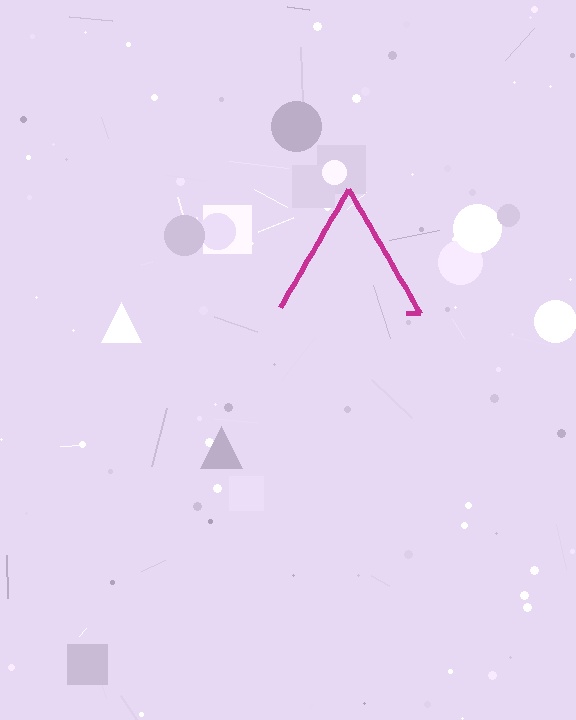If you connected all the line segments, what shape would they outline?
They would outline a triangle.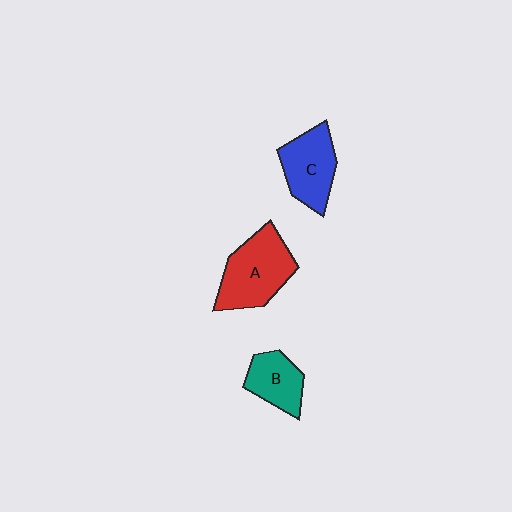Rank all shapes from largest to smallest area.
From largest to smallest: A (red), C (blue), B (teal).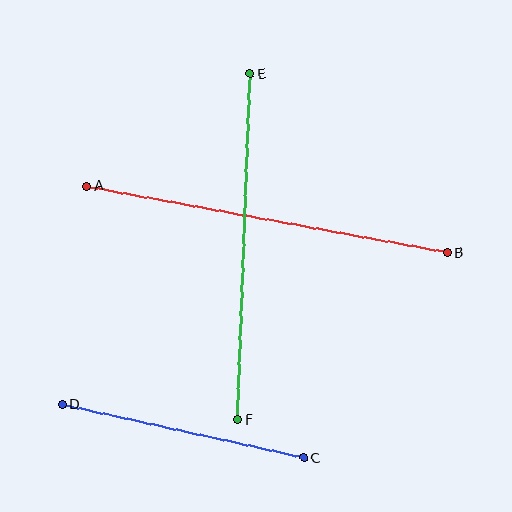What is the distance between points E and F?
The distance is approximately 346 pixels.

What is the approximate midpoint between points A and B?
The midpoint is at approximately (267, 219) pixels.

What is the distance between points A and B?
The distance is approximately 367 pixels.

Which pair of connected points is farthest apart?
Points A and B are farthest apart.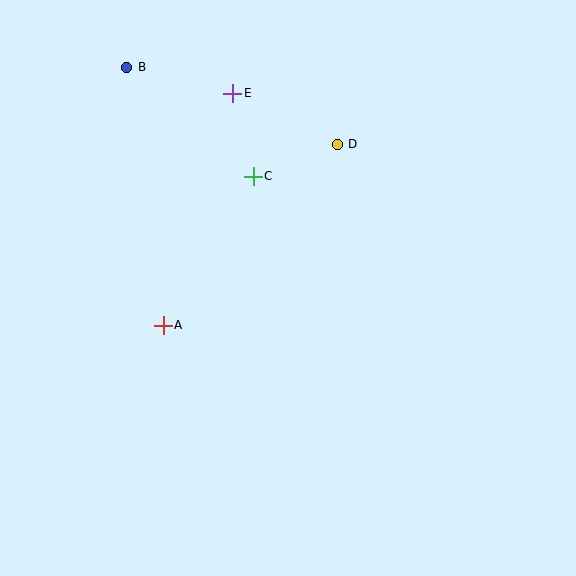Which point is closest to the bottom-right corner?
Point A is closest to the bottom-right corner.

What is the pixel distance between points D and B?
The distance between D and B is 224 pixels.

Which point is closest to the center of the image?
Point C at (253, 176) is closest to the center.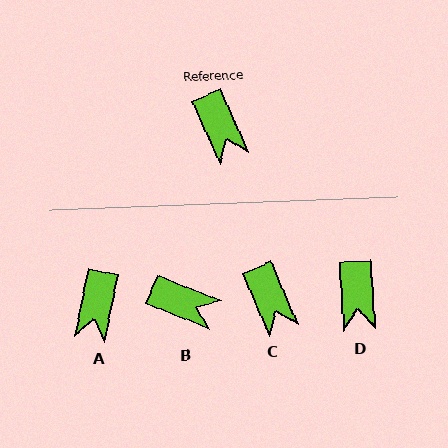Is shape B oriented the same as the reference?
No, it is off by about 45 degrees.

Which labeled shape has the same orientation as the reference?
C.